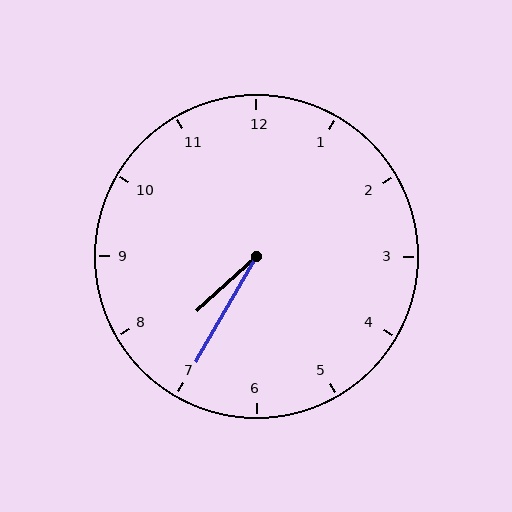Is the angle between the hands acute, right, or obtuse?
It is acute.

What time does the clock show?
7:35.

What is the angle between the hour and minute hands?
Approximately 18 degrees.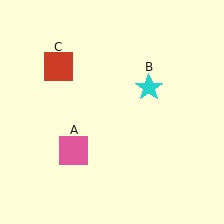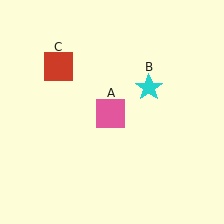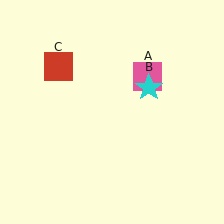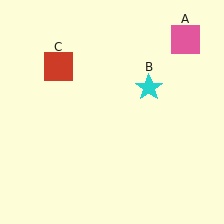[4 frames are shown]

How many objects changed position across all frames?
1 object changed position: pink square (object A).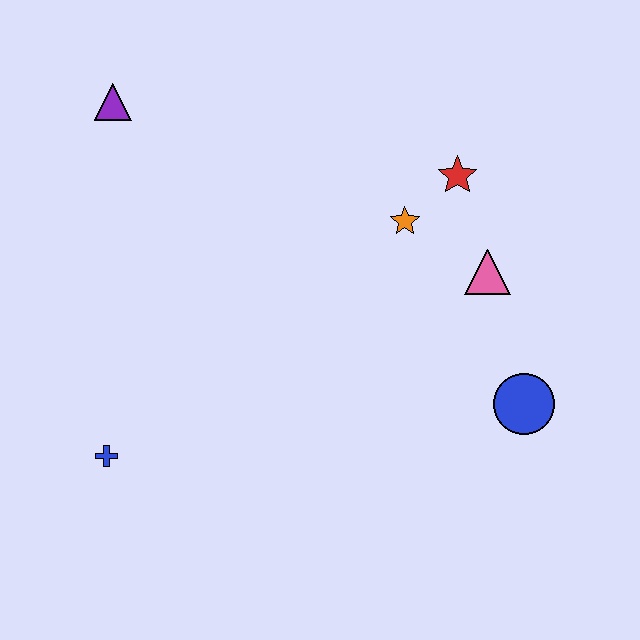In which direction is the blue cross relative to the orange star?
The blue cross is to the left of the orange star.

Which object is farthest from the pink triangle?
The blue cross is farthest from the pink triangle.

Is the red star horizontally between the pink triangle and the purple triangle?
Yes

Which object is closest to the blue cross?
The purple triangle is closest to the blue cross.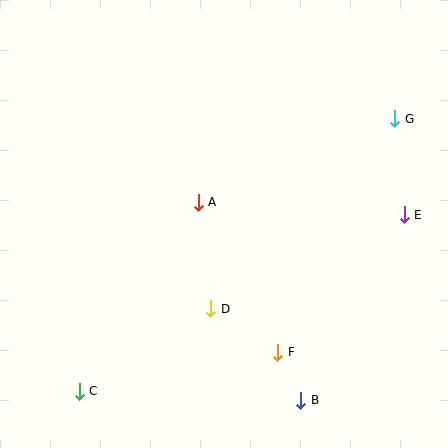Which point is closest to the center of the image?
Point A at (198, 202) is closest to the center.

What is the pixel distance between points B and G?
The distance between B and G is 297 pixels.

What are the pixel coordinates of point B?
Point B is at (301, 400).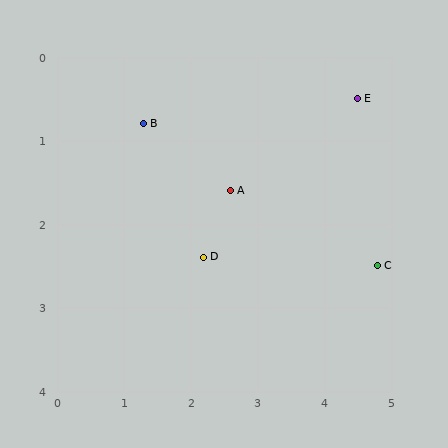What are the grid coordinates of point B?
Point B is at approximately (1.3, 0.8).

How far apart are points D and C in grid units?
Points D and C are about 2.6 grid units apart.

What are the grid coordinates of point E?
Point E is at approximately (4.5, 0.5).